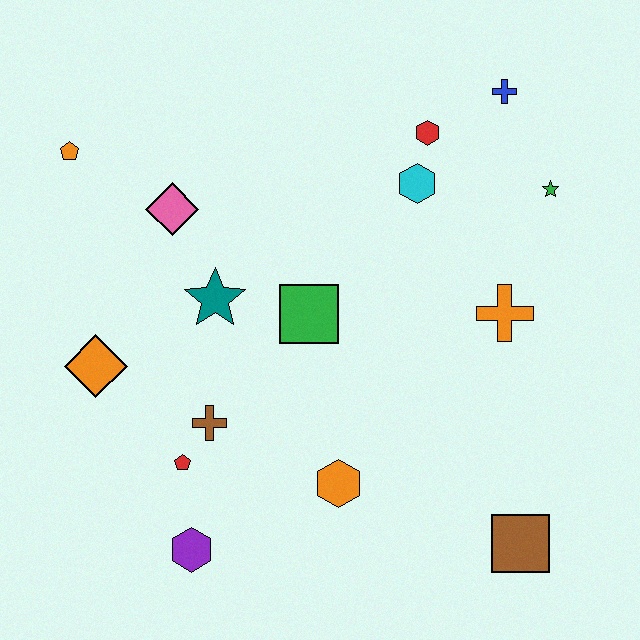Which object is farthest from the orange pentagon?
The brown square is farthest from the orange pentagon.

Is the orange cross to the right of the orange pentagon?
Yes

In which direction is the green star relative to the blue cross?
The green star is below the blue cross.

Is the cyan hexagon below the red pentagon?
No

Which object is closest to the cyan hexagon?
The red hexagon is closest to the cyan hexagon.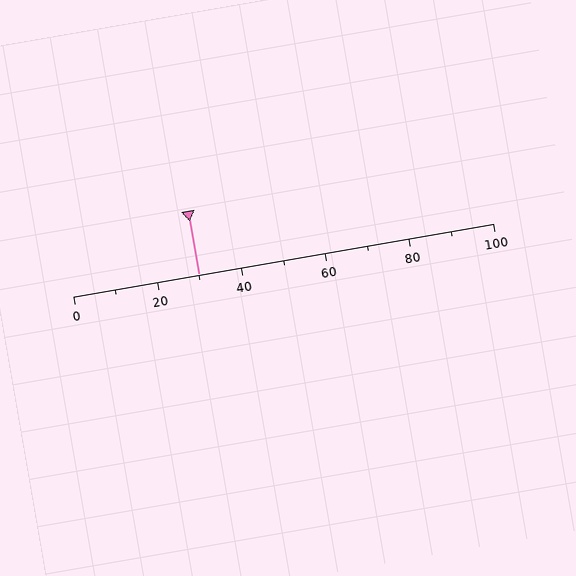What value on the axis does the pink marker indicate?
The marker indicates approximately 30.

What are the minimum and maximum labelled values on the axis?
The axis runs from 0 to 100.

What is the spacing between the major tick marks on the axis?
The major ticks are spaced 20 apart.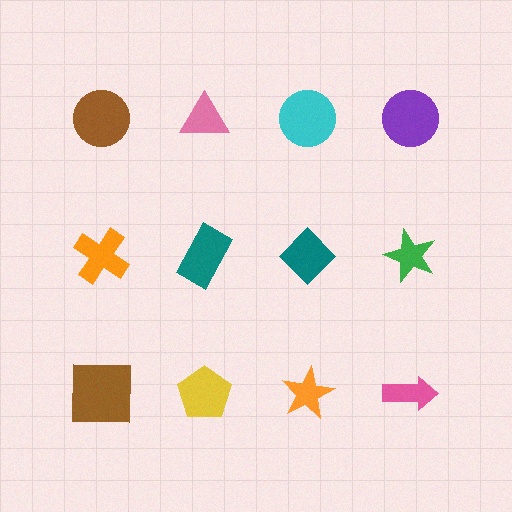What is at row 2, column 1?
An orange cross.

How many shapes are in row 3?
4 shapes.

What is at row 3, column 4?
A pink arrow.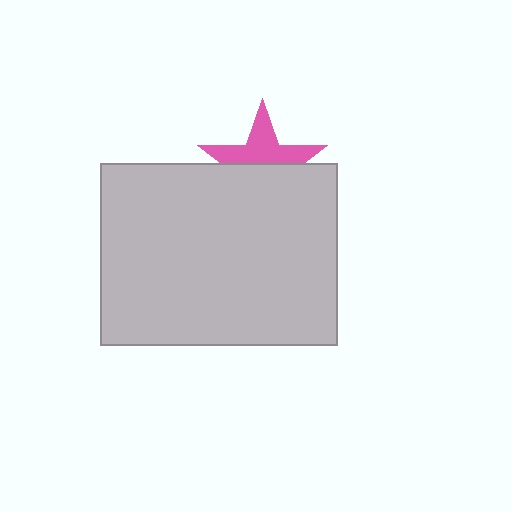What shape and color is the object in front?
The object in front is a light gray rectangle.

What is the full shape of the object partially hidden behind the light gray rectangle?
The partially hidden object is a pink star.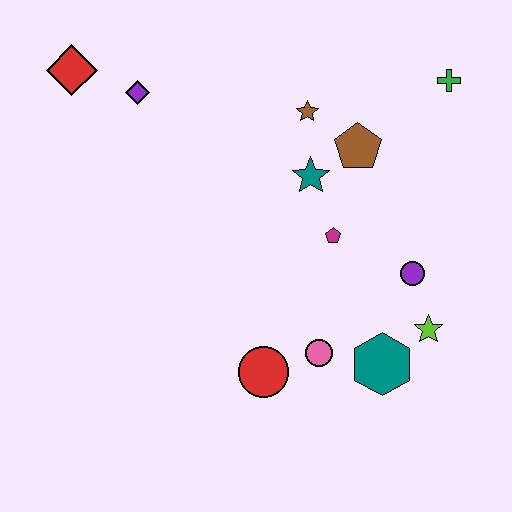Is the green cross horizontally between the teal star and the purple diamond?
No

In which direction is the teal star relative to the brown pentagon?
The teal star is to the left of the brown pentagon.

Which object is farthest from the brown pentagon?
The red diamond is farthest from the brown pentagon.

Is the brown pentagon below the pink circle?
No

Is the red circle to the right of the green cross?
No